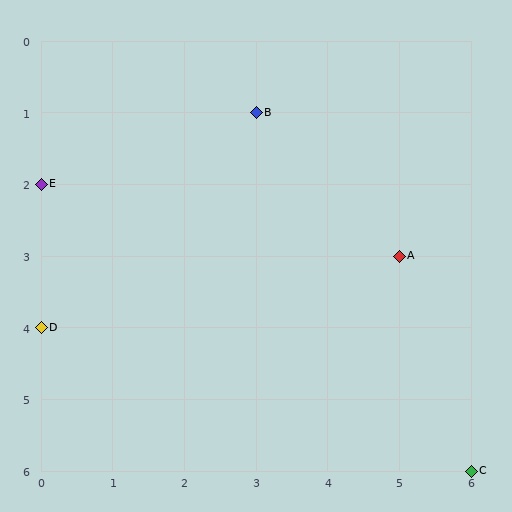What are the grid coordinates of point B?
Point B is at grid coordinates (3, 1).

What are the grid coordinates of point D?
Point D is at grid coordinates (0, 4).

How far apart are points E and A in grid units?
Points E and A are 5 columns and 1 row apart (about 5.1 grid units diagonally).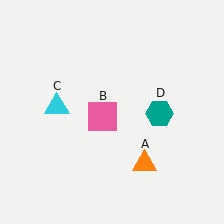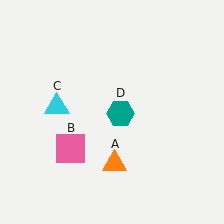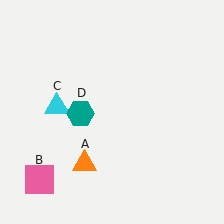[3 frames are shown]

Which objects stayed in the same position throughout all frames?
Cyan triangle (object C) remained stationary.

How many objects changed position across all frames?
3 objects changed position: orange triangle (object A), pink square (object B), teal hexagon (object D).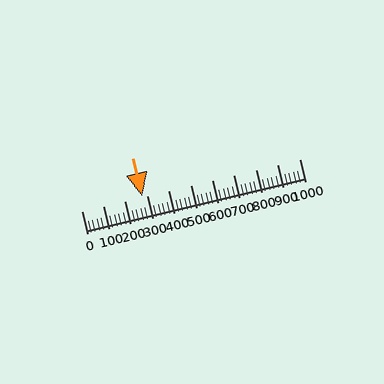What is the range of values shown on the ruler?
The ruler shows values from 0 to 1000.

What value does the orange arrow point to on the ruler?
The orange arrow points to approximately 280.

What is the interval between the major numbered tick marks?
The major tick marks are spaced 100 units apart.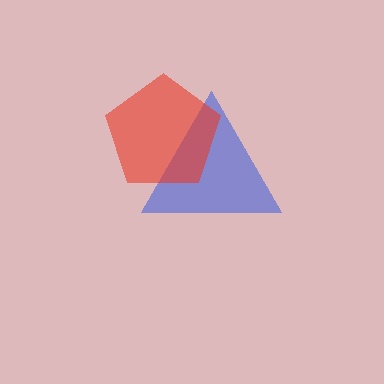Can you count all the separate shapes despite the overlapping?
Yes, there are 2 separate shapes.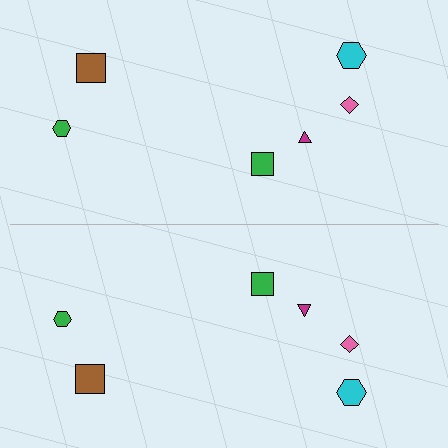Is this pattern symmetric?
Yes, this pattern has bilateral (reflection) symmetry.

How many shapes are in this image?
There are 12 shapes in this image.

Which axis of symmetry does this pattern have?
The pattern has a horizontal axis of symmetry running through the center of the image.